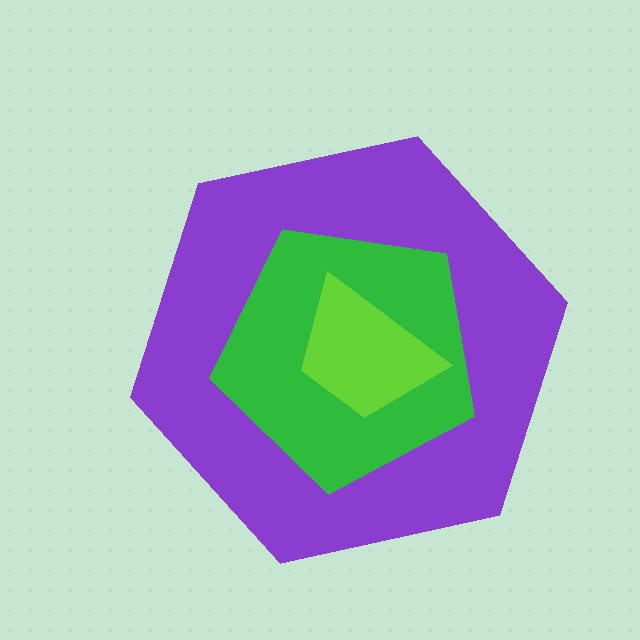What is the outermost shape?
The purple hexagon.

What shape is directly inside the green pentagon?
The lime trapezoid.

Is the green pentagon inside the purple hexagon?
Yes.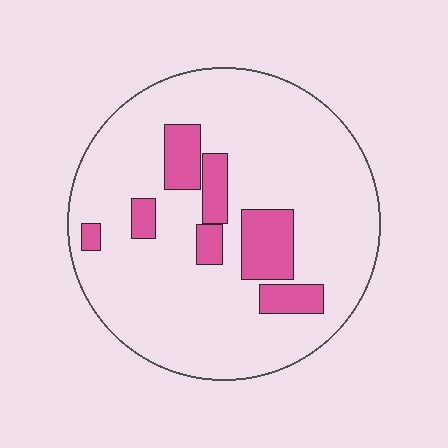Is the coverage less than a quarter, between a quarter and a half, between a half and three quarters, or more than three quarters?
Less than a quarter.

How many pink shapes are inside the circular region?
7.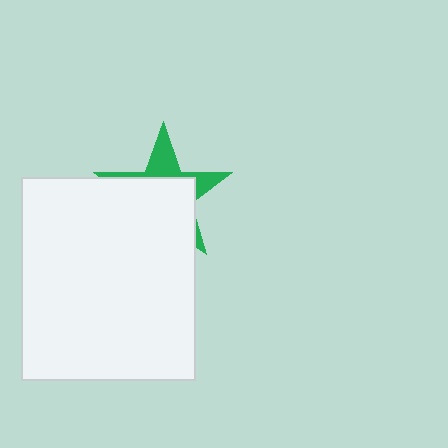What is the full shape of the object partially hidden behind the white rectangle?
The partially hidden object is a green star.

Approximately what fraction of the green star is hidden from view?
Roughly 65% of the green star is hidden behind the white rectangle.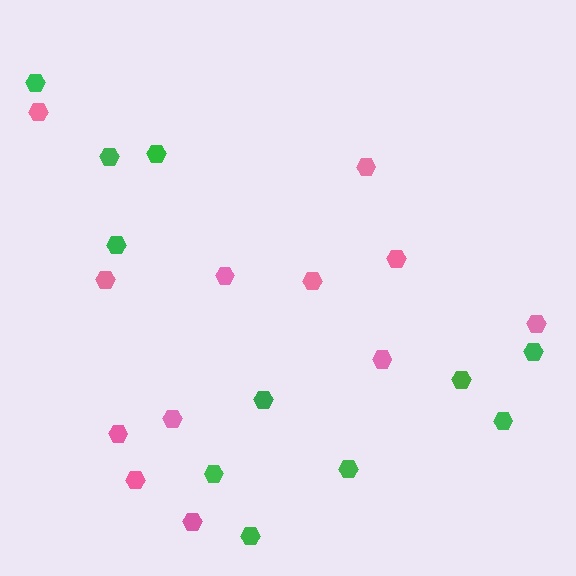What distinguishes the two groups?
There are 2 groups: one group of green hexagons (11) and one group of pink hexagons (12).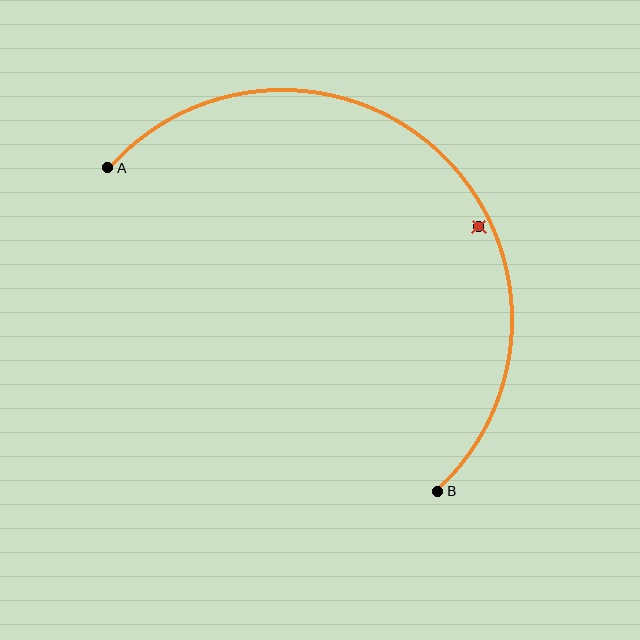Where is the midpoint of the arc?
The arc midpoint is the point on the curve farthest from the straight line joining A and B. It sits above and to the right of that line.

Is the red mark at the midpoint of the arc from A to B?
No — the red mark does not lie on the arc at all. It sits slightly inside the curve.